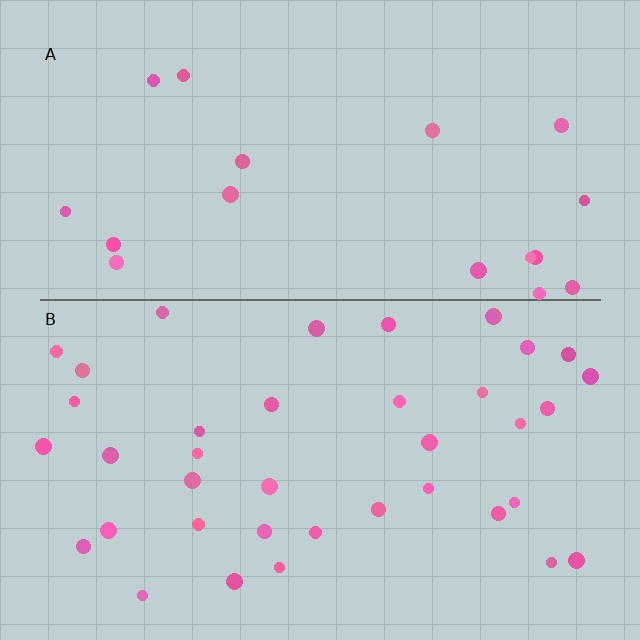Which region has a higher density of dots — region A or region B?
B (the bottom).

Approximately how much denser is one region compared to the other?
Approximately 2.1× — region B over region A.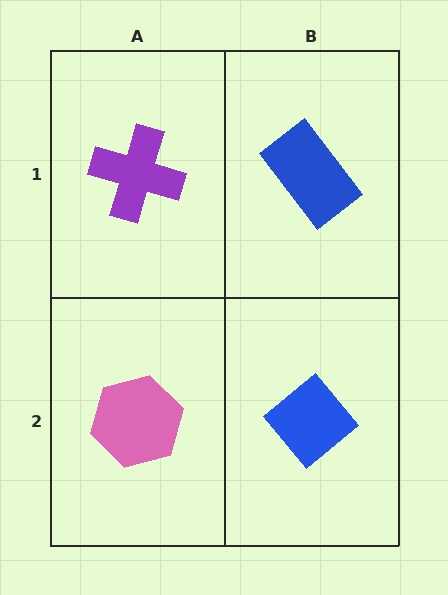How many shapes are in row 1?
2 shapes.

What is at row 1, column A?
A purple cross.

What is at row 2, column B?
A blue diamond.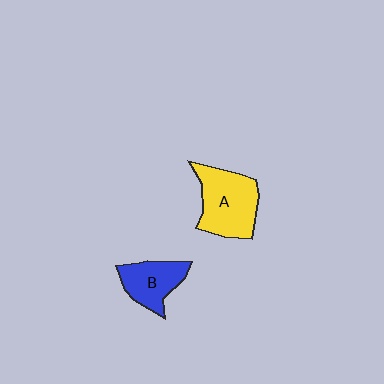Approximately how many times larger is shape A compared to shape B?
Approximately 1.5 times.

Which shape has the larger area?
Shape A (yellow).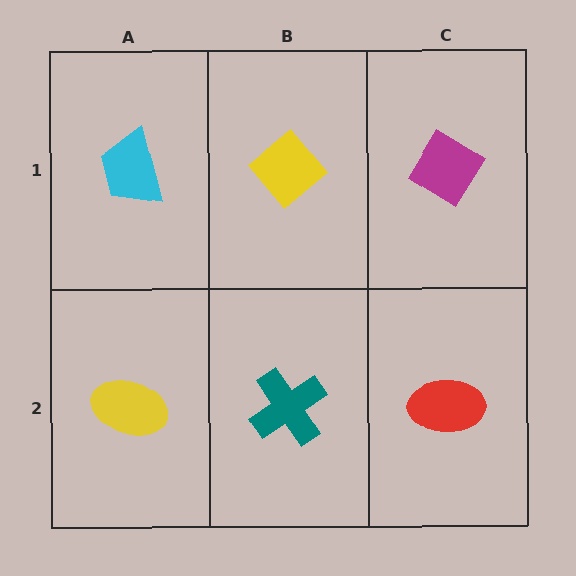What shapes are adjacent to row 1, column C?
A red ellipse (row 2, column C), a yellow diamond (row 1, column B).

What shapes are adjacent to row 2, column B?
A yellow diamond (row 1, column B), a yellow ellipse (row 2, column A), a red ellipse (row 2, column C).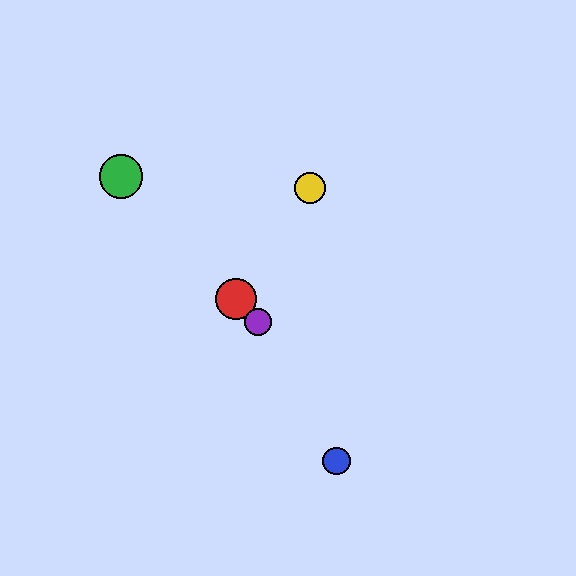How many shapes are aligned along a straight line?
3 shapes (the red circle, the green circle, the purple circle) are aligned along a straight line.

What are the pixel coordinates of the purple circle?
The purple circle is at (258, 322).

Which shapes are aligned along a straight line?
The red circle, the green circle, the purple circle are aligned along a straight line.